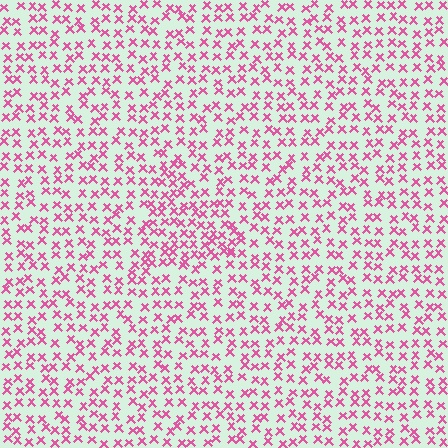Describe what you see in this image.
The image contains small pink elements arranged at two different densities. A triangle-shaped region is visible where the elements are more densely packed than the surrounding area.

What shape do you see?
I see a triangle.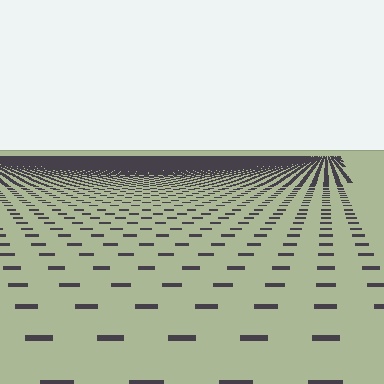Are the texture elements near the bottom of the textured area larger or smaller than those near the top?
Larger. Near the bottom, elements are closer to the viewer and appear at a bigger on-screen size.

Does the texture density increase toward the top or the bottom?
Density increases toward the top.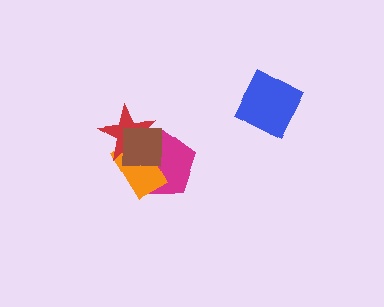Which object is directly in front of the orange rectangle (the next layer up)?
The red star is directly in front of the orange rectangle.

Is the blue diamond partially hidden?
No, no other shape covers it.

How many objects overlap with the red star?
3 objects overlap with the red star.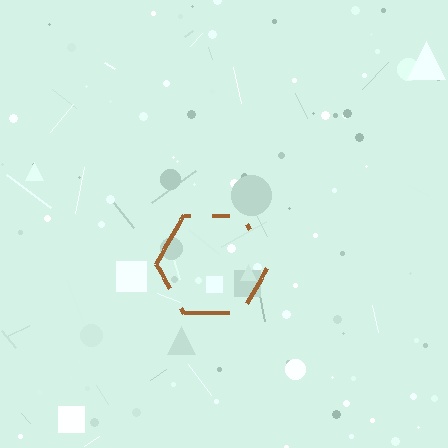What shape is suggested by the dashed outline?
The dashed outline suggests a hexagon.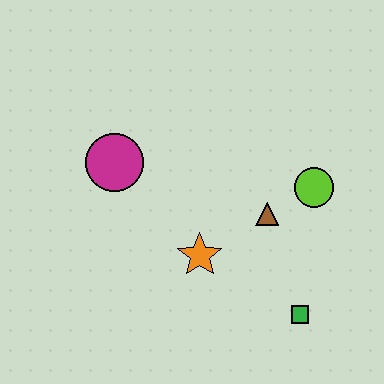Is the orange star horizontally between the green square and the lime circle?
No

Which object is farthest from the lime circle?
The magenta circle is farthest from the lime circle.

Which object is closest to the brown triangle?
The lime circle is closest to the brown triangle.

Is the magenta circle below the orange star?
No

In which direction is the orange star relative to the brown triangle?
The orange star is to the left of the brown triangle.